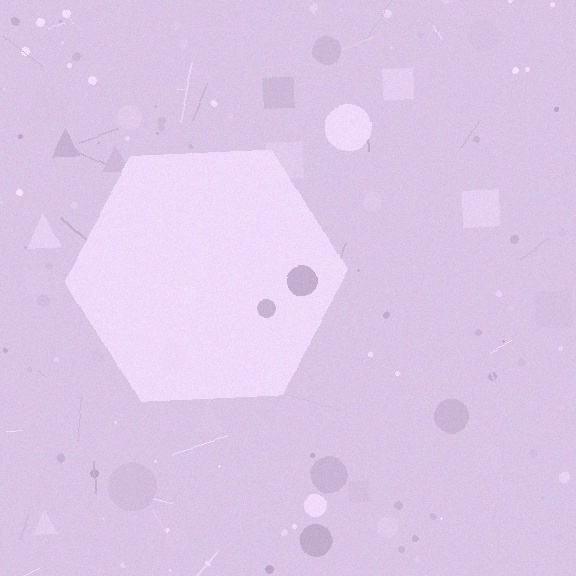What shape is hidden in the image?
A hexagon is hidden in the image.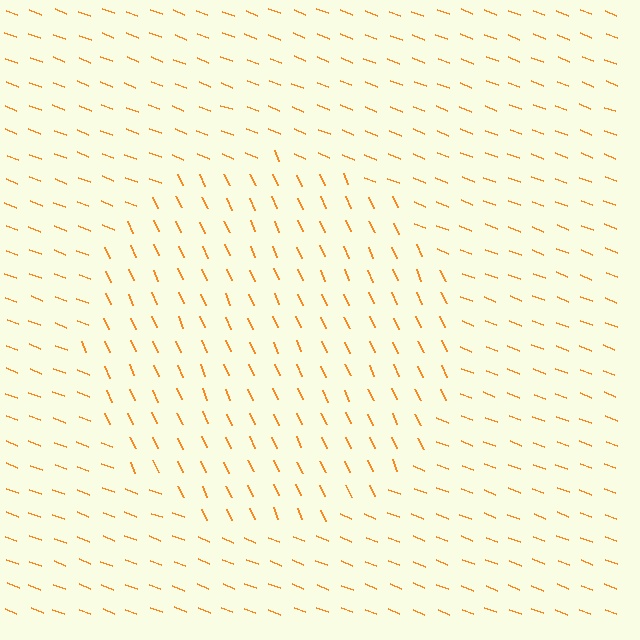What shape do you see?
I see a circle.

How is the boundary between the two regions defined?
The boundary is defined purely by a change in line orientation (approximately 45 degrees difference). All lines are the same color and thickness.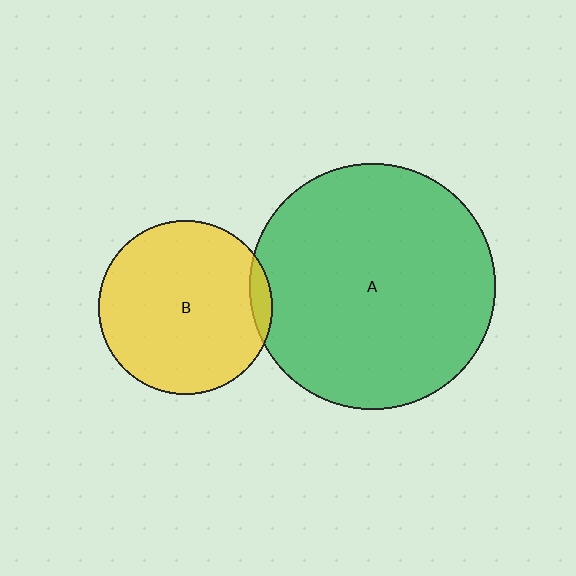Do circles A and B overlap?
Yes.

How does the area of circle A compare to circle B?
Approximately 2.0 times.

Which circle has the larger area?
Circle A (green).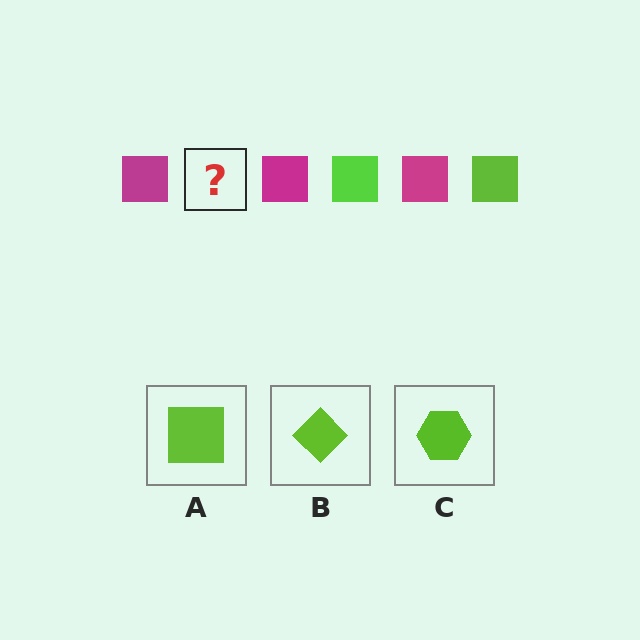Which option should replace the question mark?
Option A.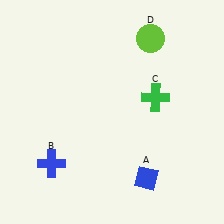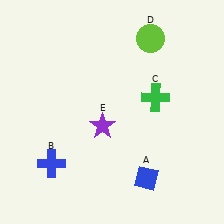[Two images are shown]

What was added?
A purple star (E) was added in Image 2.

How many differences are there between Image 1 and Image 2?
There is 1 difference between the two images.